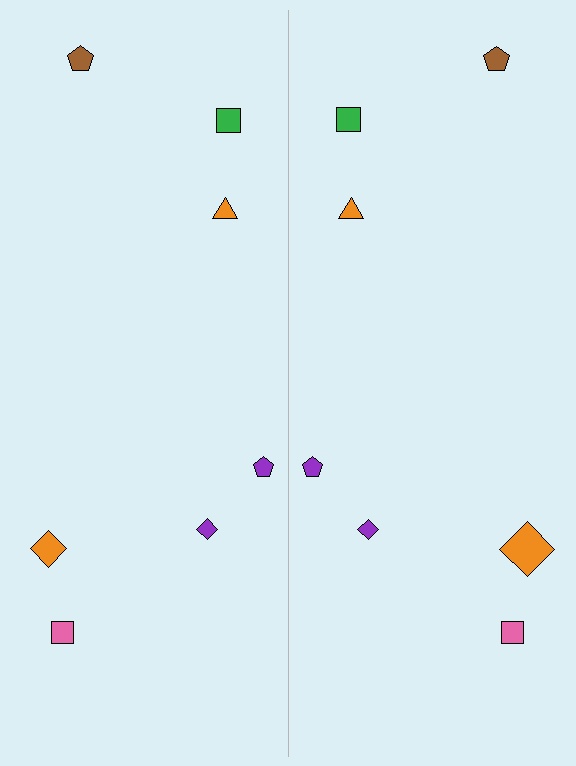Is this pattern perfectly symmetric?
No, the pattern is not perfectly symmetric. The orange diamond on the right side has a different size than its mirror counterpart.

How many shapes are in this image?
There are 14 shapes in this image.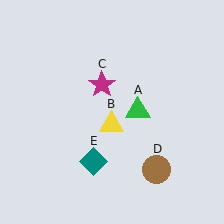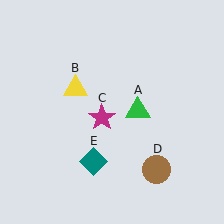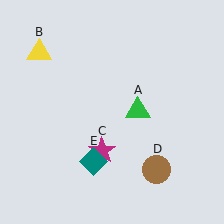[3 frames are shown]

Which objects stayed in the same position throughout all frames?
Green triangle (object A) and brown circle (object D) and teal diamond (object E) remained stationary.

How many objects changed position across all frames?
2 objects changed position: yellow triangle (object B), magenta star (object C).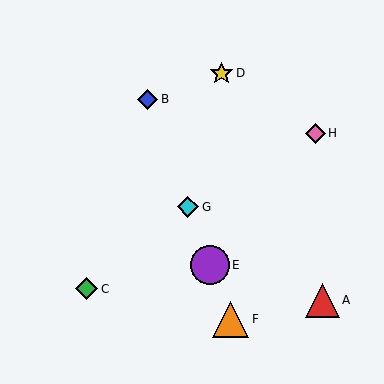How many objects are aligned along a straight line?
4 objects (B, E, F, G) are aligned along a straight line.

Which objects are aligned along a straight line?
Objects B, E, F, G are aligned along a straight line.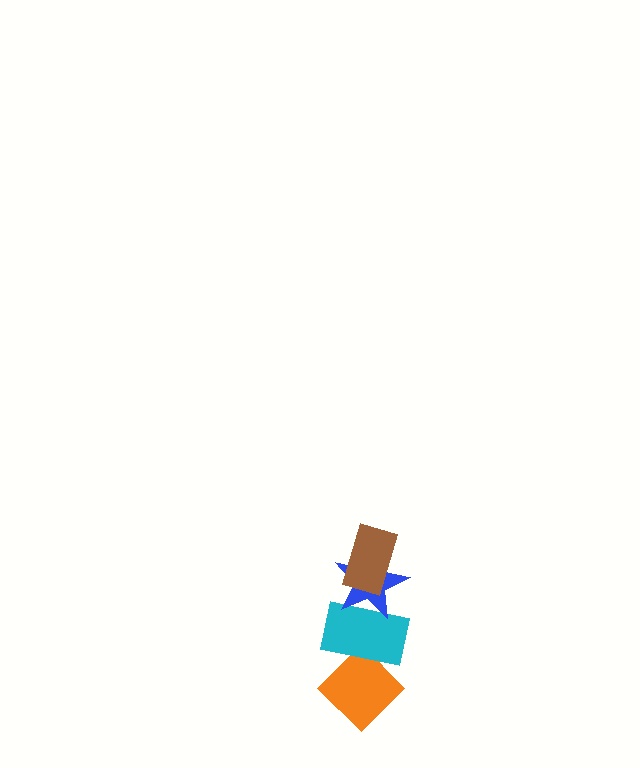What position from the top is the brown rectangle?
The brown rectangle is 1st from the top.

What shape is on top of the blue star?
The brown rectangle is on top of the blue star.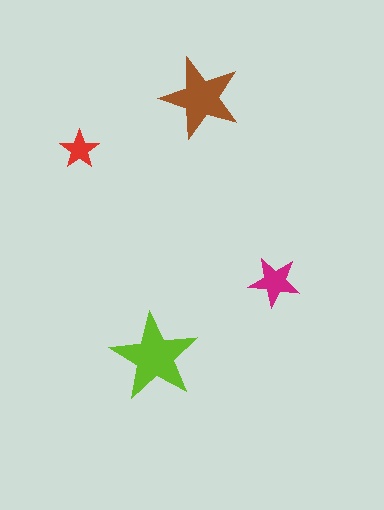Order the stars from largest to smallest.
the lime one, the brown one, the magenta one, the red one.